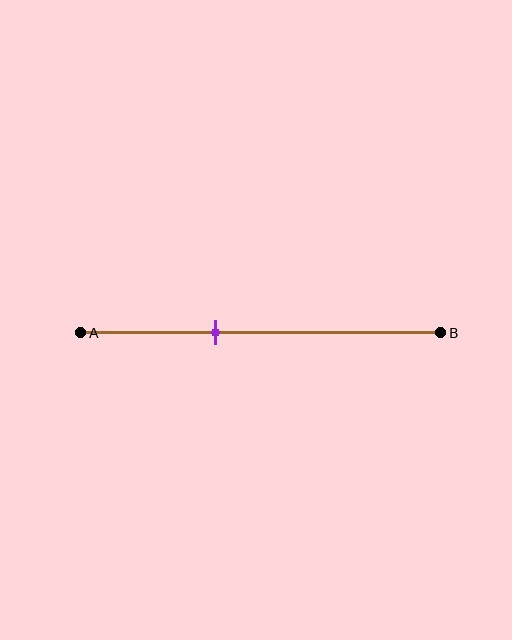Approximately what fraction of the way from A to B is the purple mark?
The purple mark is approximately 40% of the way from A to B.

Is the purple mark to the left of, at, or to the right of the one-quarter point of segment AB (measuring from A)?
The purple mark is to the right of the one-quarter point of segment AB.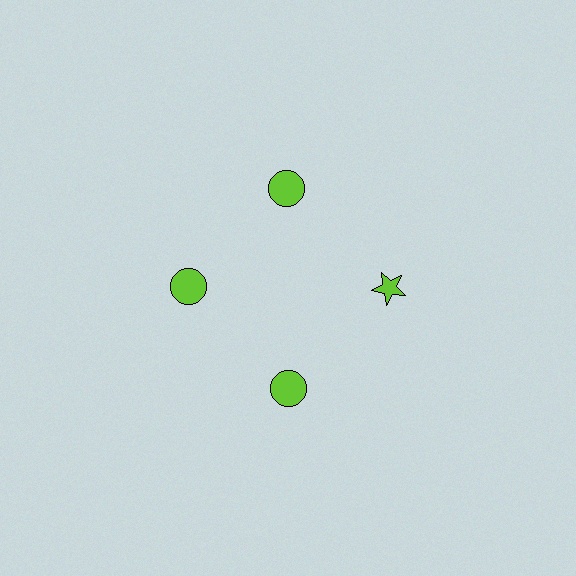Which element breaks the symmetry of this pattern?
The lime star at roughly the 3 o'clock position breaks the symmetry. All other shapes are lime circles.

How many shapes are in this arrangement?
There are 4 shapes arranged in a ring pattern.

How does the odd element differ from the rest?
It has a different shape: star instead of circle.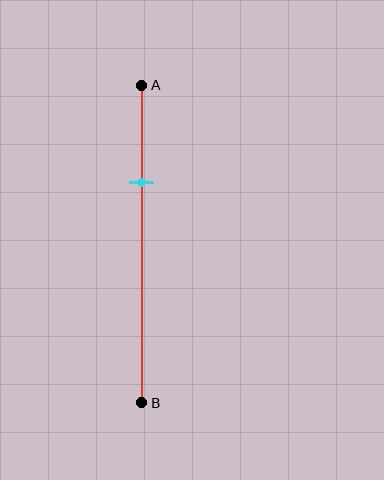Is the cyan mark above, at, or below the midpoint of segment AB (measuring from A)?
The cyan mark is above the midpoint of segment AB.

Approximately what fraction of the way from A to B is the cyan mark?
The cyan mark is approximately 30% of the way from A to B.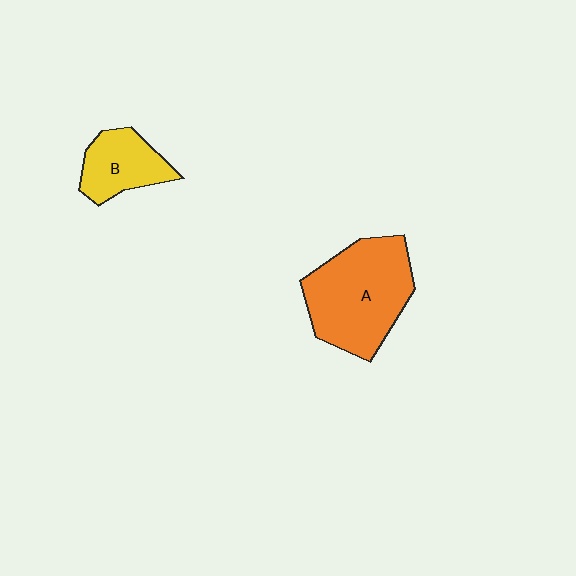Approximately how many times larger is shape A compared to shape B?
Approximately 2.0 times.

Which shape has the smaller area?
Shape B (yellow).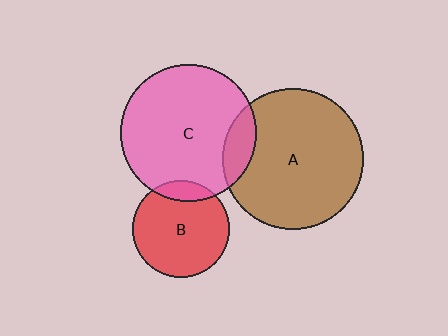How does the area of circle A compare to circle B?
Approximately 2.1 times.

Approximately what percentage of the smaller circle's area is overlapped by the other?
Approximately 10%.